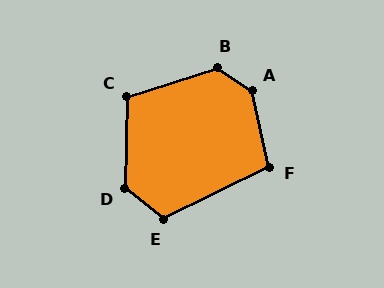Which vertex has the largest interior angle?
A, at approximately 136 degrees.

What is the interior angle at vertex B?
Approximately 129 degrees (obtuse).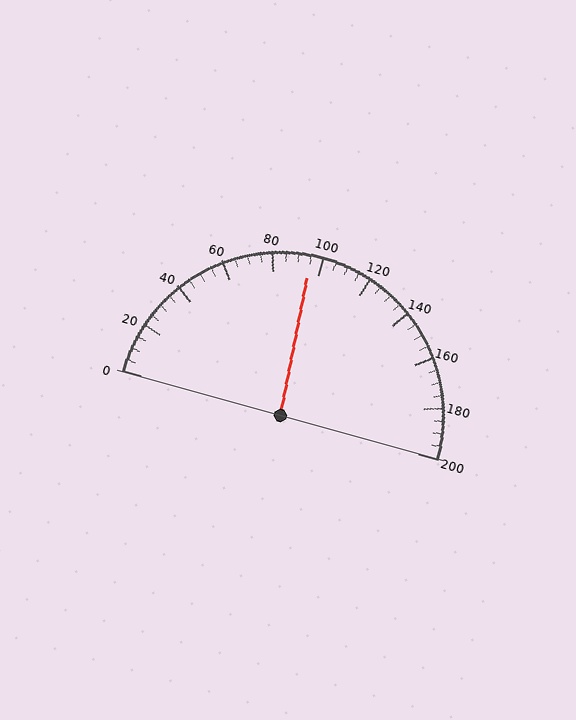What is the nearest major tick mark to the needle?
The nearest major tick mark is 100.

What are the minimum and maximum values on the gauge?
The gauge ranges from 0 to 200.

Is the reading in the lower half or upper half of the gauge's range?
The reading is in the lower half of the range (0 to 200).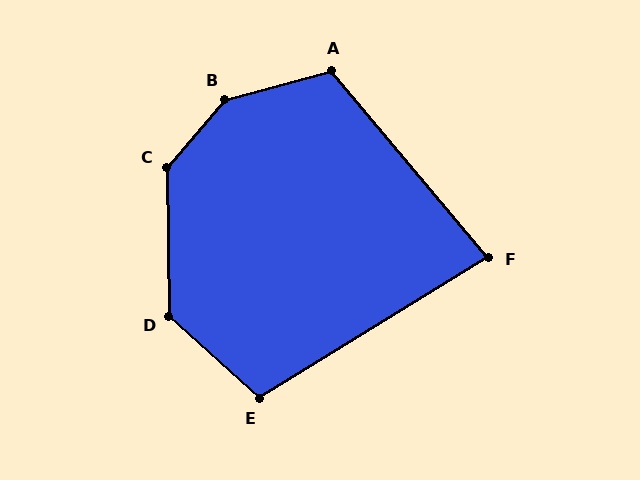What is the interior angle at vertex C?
Approximately 139 degrees (obtuse).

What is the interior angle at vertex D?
Approximately 133 degrees (obtuse).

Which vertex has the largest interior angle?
B, at approximately 146 degrees.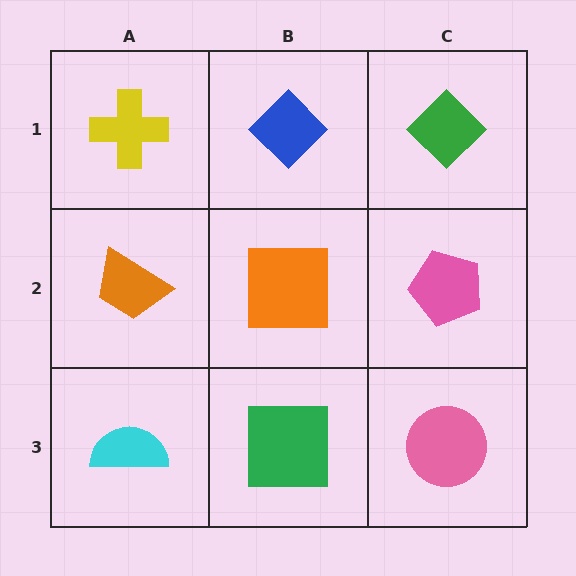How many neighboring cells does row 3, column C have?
2.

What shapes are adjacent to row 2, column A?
A yellow cross (row 1, column A), a cyan semicircle (row 3, column A), an orange square (row 2, column B).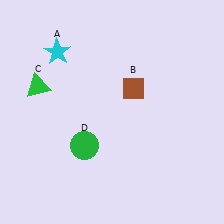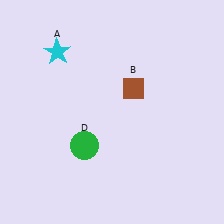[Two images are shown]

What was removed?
The green triangle (C) was removed in Image 2.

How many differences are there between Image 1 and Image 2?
There is 1 difference between the two images.